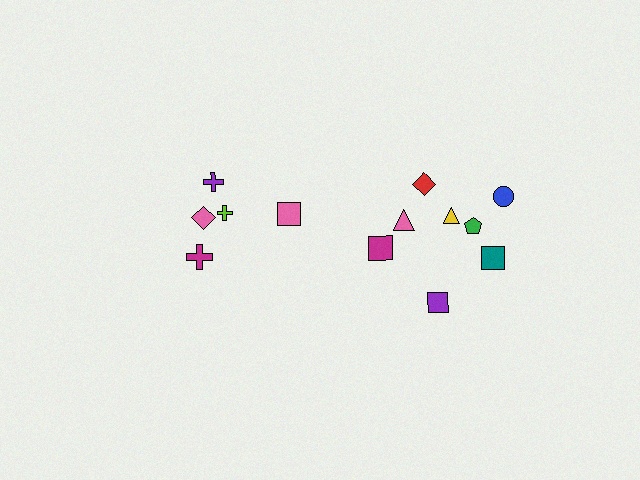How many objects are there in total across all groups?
There are 13 objects.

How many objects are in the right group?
There are 8 objects.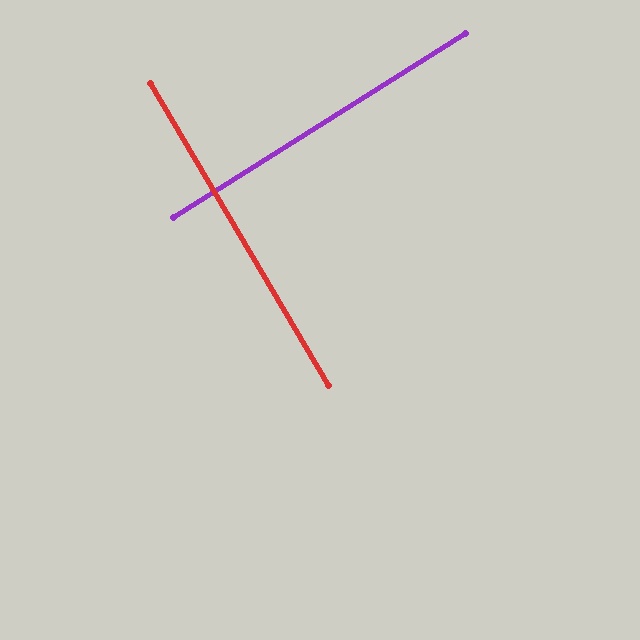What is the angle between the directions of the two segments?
Approximately 88 degrees.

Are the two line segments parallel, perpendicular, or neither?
Perpendicular — they meet at approximately 88°.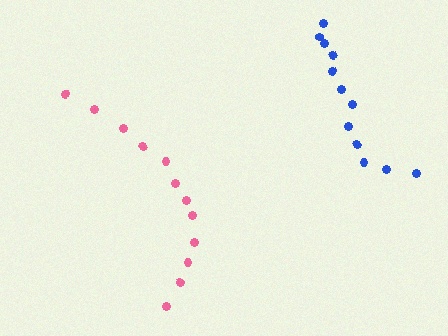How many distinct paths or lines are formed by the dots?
There are 2 distinct paths.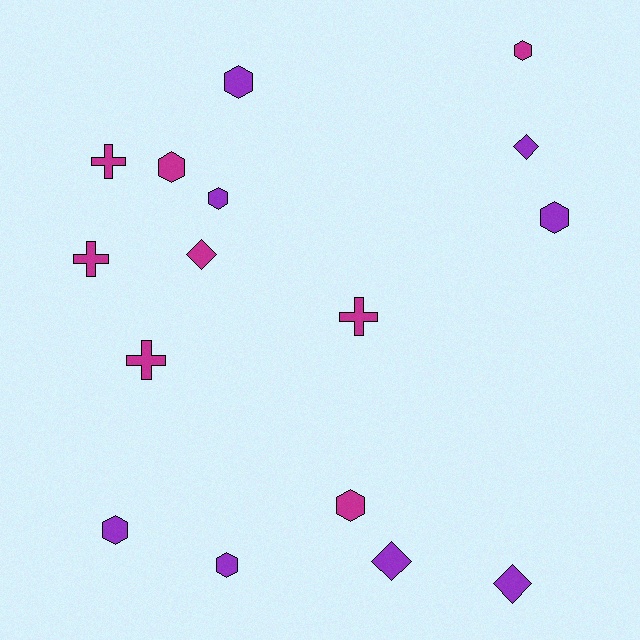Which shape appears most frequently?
Hexagon, with 8 objects.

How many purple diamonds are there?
There are 3 purple diamonds.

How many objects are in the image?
There are 16 objects.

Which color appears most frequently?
Magenta, with 8 objects.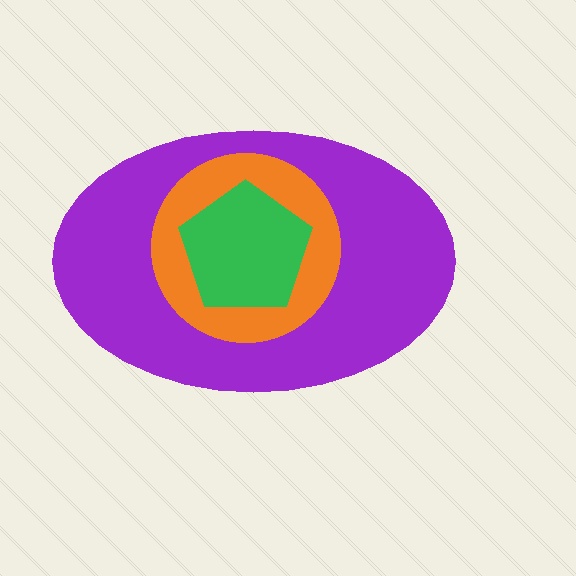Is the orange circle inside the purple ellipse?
Yes.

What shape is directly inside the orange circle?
The green pentagon.